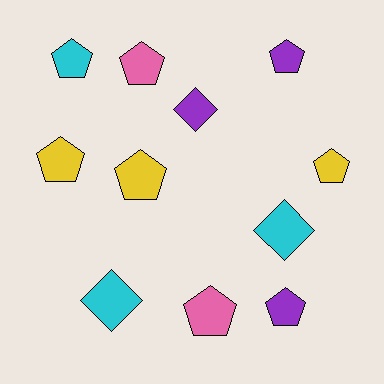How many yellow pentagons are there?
There are 3 yellow pentagons.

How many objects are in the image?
There are 11 objects.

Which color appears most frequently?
Yellow, with 3 objects.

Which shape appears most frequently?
Pentagon, with 8 objects.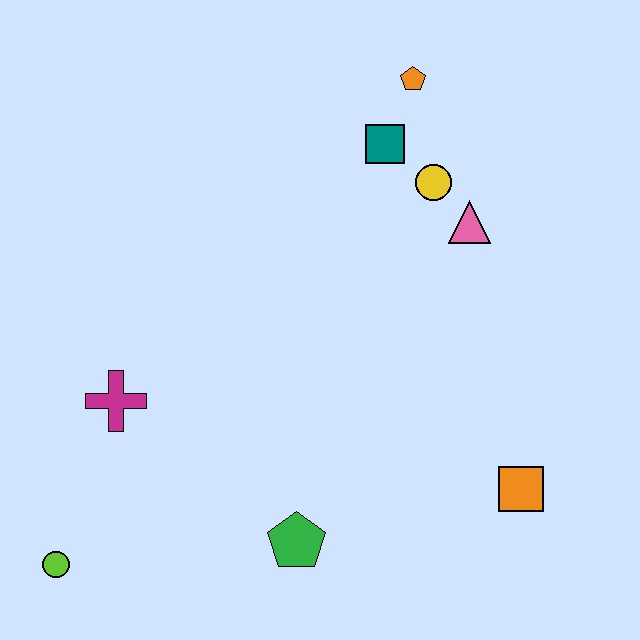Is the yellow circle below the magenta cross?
No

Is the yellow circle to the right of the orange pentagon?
Yes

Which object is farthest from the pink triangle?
The lime circle is farthest from the pink triangle.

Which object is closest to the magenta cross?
The lime circle is closest to the magenta cross.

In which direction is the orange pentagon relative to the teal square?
The orange pentagon is above the teal square.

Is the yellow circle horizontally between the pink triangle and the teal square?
Yes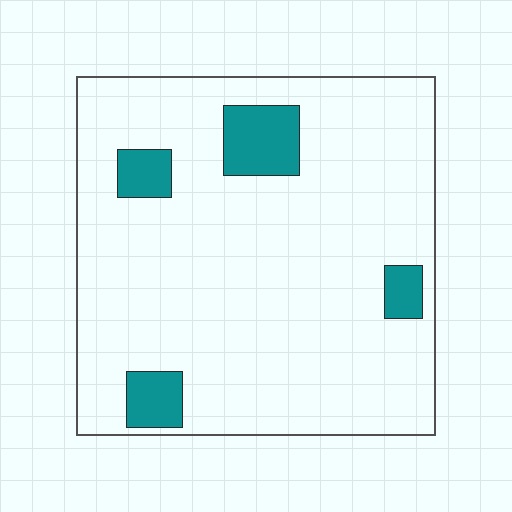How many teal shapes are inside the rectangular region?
4.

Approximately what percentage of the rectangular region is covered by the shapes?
Approximately 10%.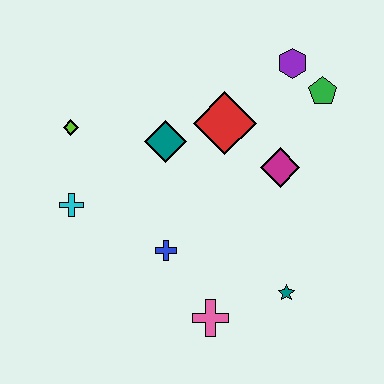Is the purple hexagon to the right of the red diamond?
Yes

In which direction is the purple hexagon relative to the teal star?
The purple hexagon is above the teal star.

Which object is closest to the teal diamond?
The red diamond is closest to the teal diamond.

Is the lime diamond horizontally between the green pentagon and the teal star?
No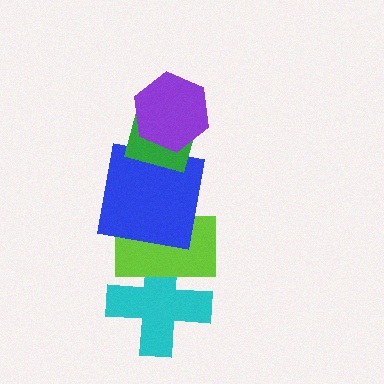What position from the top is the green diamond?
The green diamond is 2nd from the top.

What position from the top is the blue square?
The blue square is 3rd from the top.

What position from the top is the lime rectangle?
The lime rectangle is 4th from the top.